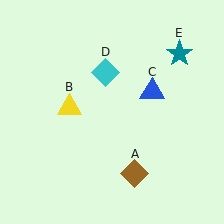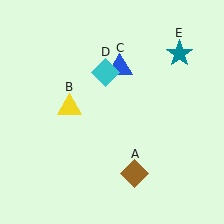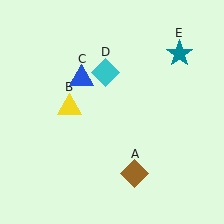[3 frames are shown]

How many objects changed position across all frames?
1 object changed position: blue triangle (object C).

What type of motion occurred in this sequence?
The blue triangle (object C) rotated counterclockwise around the center of the scene.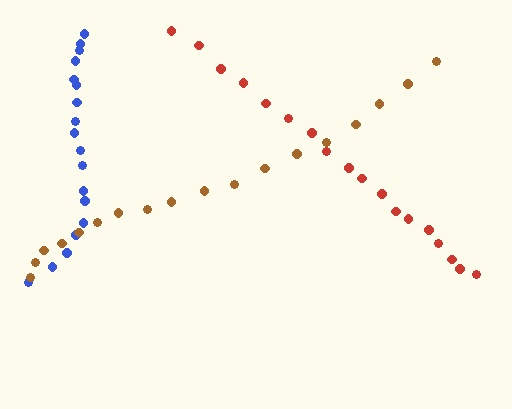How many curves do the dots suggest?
There are 3 distinct paths.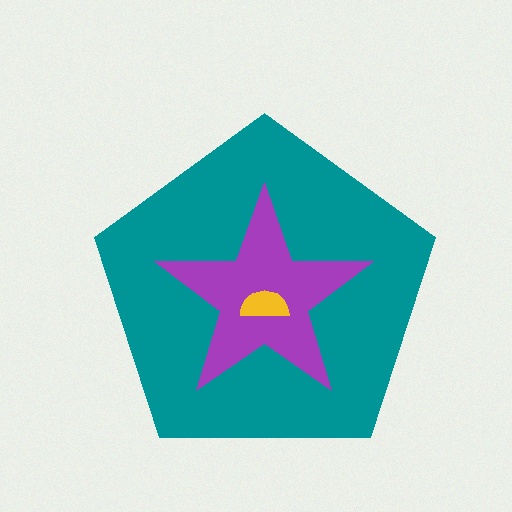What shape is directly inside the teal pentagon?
The purple star.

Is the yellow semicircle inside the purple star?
Yes.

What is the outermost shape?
The teal pentagon.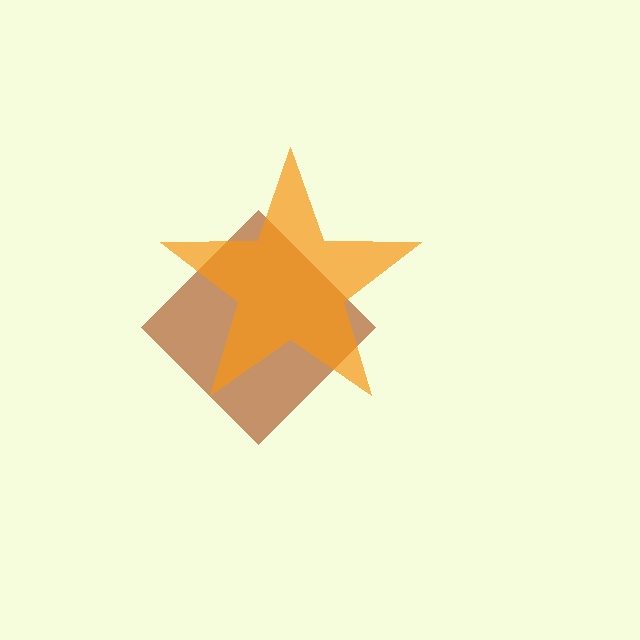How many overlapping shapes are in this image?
There are 2 overlapping shapes in the image.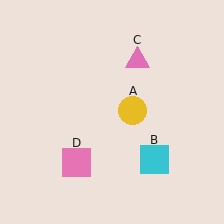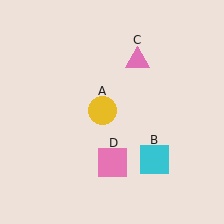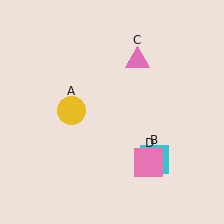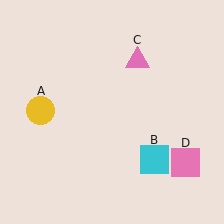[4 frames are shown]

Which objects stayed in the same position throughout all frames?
Cyan square (object B) and pink triangle (object C) remained stationary.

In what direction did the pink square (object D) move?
The pink square (object D) moved right.